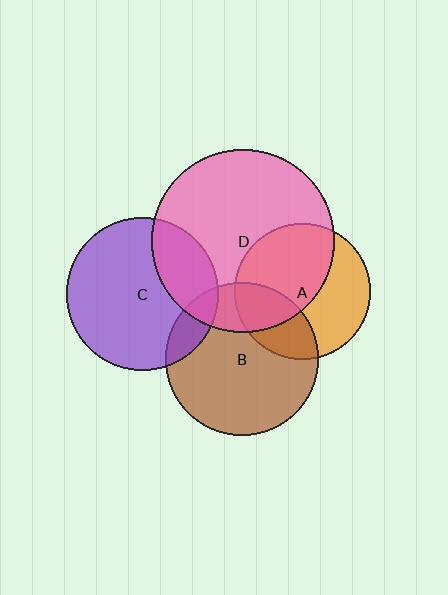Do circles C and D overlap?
Yes.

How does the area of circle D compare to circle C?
Approximately 1.4 times.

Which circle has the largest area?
Circle D (pink).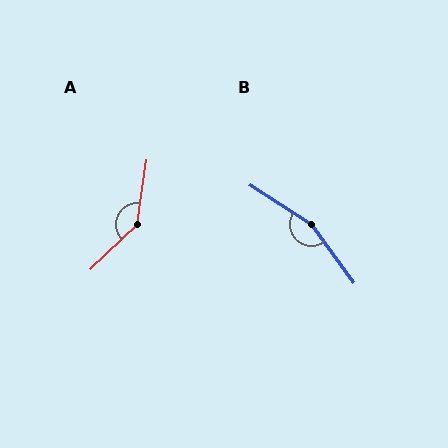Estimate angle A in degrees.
Approximately 142 degrees.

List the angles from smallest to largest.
A (142°), B (159°).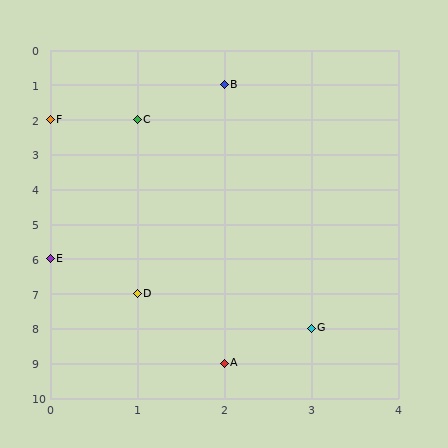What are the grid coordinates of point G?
Point G is at grid coordinates (3, 8).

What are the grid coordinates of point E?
Point E is at grid coordinates (0, 6).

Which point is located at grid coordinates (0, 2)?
Point F is at (0, 2).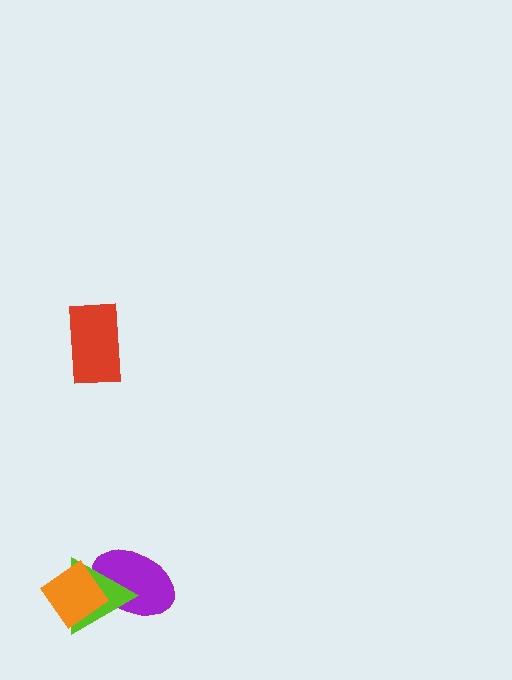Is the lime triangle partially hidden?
Yes, it is partially covered by another shape.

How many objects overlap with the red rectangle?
0 objects overlap with the red rectangle.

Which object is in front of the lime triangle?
The orange diamond is in front of the lime triangle.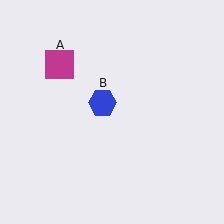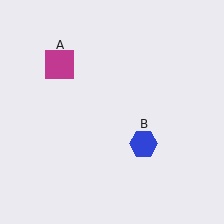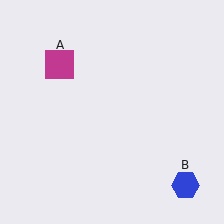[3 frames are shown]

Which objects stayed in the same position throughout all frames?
Magenta square (object A) remained stationary.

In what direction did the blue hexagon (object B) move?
The blue hexagon (object B) moved down and to the right.